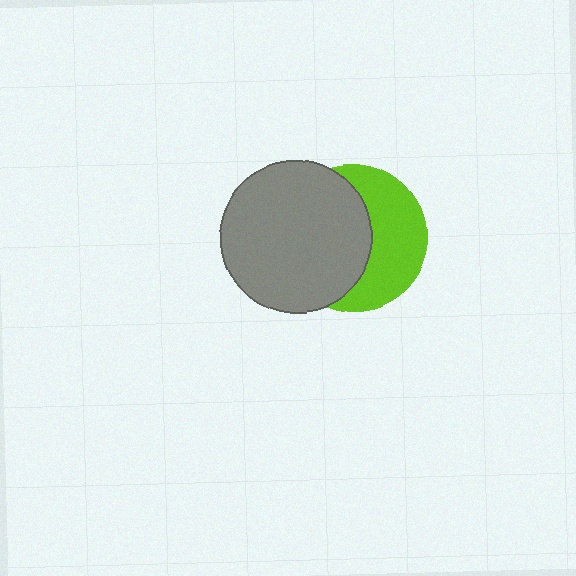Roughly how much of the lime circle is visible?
About half of it is visible (roughly 45%).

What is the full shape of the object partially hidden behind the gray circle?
The partially hidden object is a lime circle.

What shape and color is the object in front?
The object in front is a gray circle.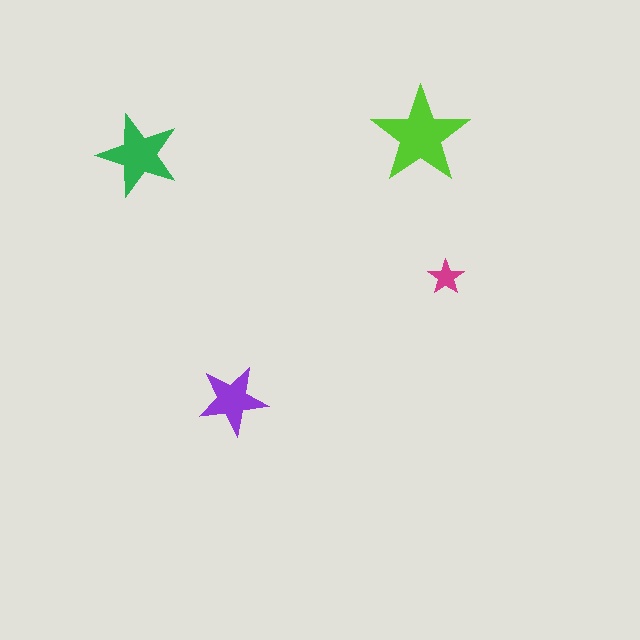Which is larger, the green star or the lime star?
The lime one.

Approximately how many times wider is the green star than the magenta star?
About 2.5 times wider.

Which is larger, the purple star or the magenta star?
The purple one.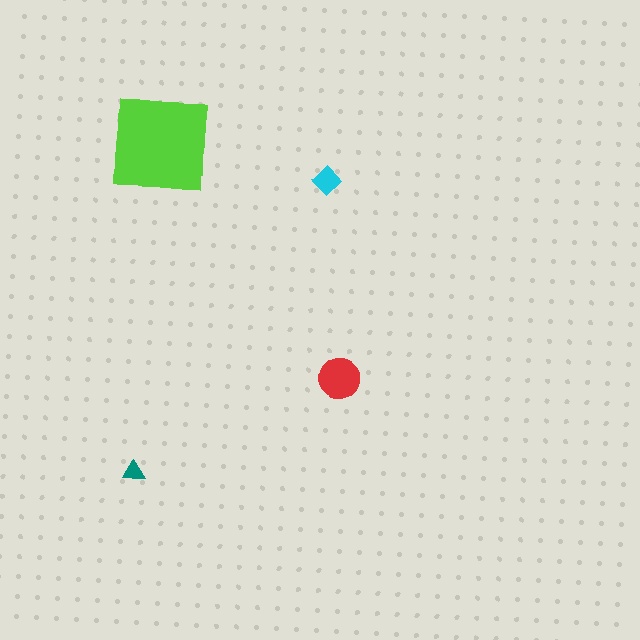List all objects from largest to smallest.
The lime square, the red circle, the cyan diamond, the teal triangle.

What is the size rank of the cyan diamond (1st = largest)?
3rd.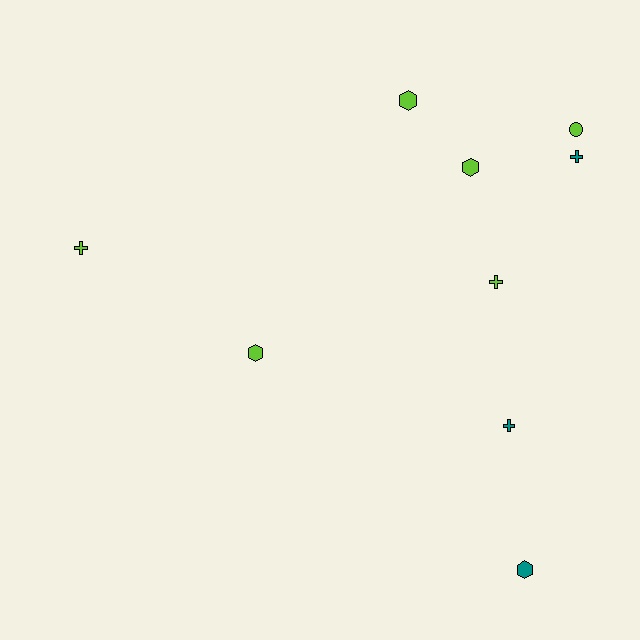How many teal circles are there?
There are no teal circles.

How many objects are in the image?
There are 9 objects.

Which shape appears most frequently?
Cross, with 4 objects.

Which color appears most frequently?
Lime, with 6 objects.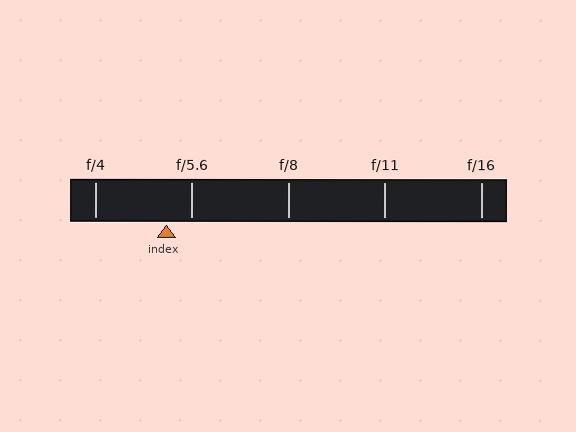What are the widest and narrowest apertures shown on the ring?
The widest aperture shown is f/4 and the narrowest is f/16.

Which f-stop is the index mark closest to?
The index mark is closest to f/5.6.